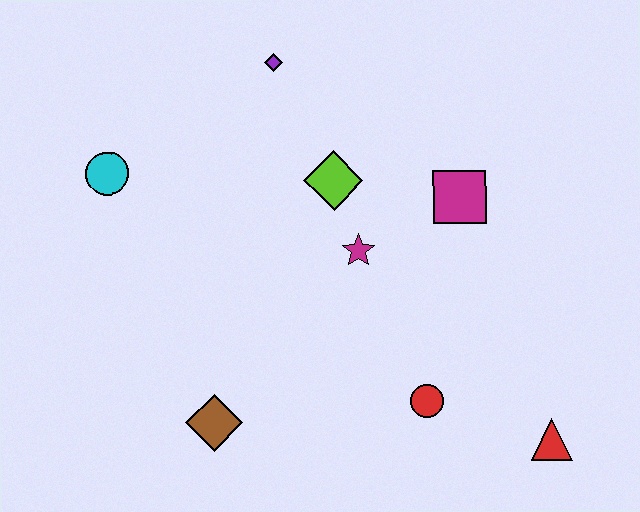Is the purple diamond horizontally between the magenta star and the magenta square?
No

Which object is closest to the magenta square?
The magenta star is closest to the magenta square.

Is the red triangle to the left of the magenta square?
No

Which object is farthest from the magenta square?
The cyan circle is farthest from the magenta square.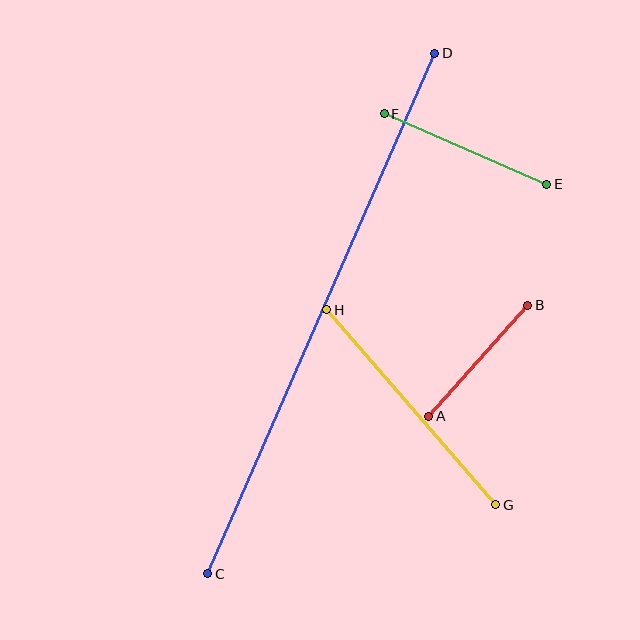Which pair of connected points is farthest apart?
Points C and D are farthest apart.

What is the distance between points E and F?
The distance is approximately 177 pixels.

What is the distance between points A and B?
The distance is approximately 149 pixels.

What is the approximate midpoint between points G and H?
The midpoint is at approximately (411, 407) pixels.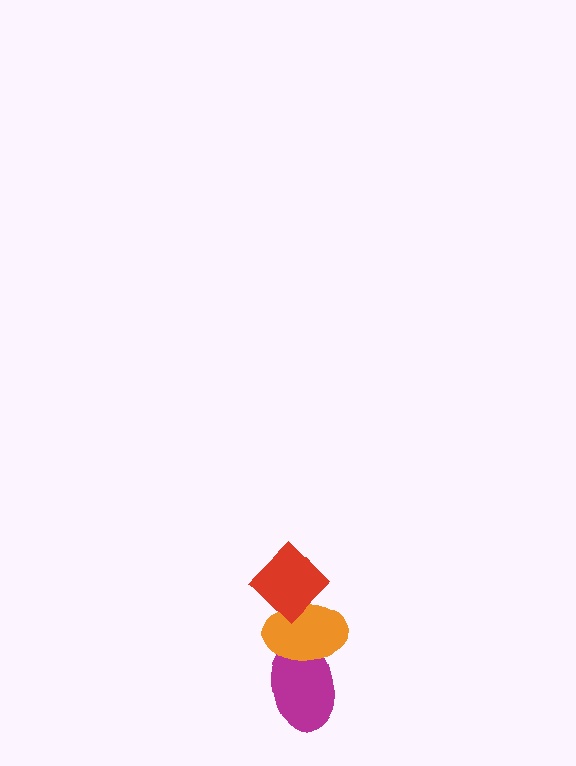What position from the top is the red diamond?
The red diamond is 1st from the top.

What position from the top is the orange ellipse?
The orange ellipse is 2nd from the top.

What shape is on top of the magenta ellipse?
The orange ellipse is on top of the magenta ellipse.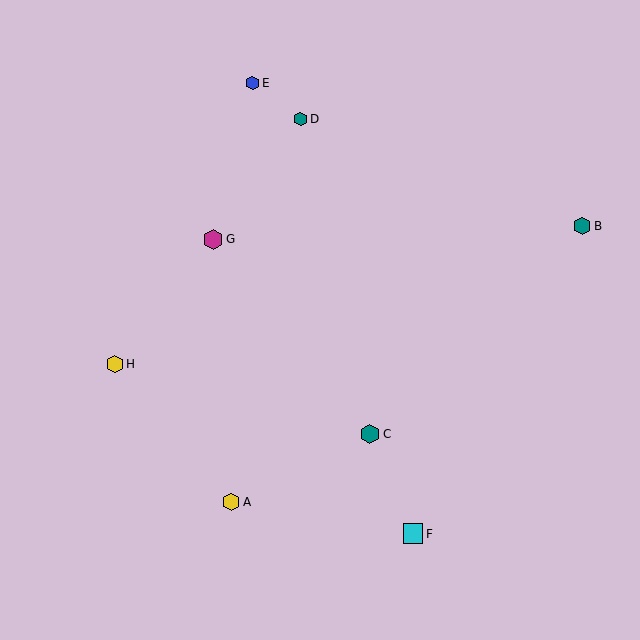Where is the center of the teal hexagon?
The center of the teal hexagon is at (301, 119).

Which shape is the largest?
The magenta hexagon (labeled G) is the largest.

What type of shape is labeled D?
Shape D is a teal hexagon.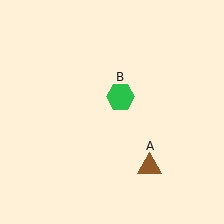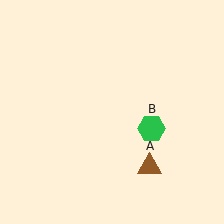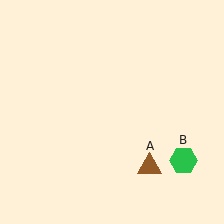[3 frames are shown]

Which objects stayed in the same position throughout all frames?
Brown triangle (object A) remained stationary.